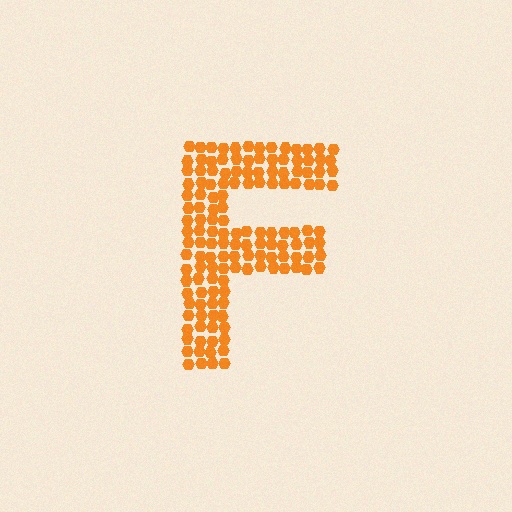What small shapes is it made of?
It is made of small hexagons.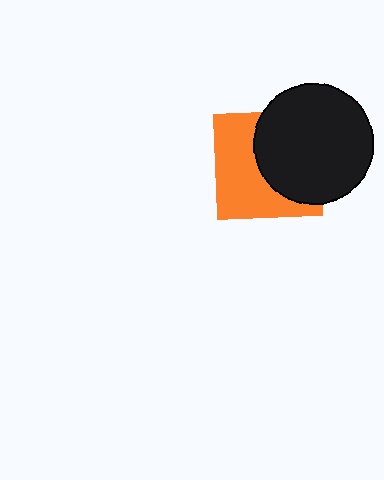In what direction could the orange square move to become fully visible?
The orange square could move left. That would shift it out from behind the black circle entirely.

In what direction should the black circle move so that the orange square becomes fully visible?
The black circle should move right. That is the shortest direction to clear the overlap and leave the orange square fully visible.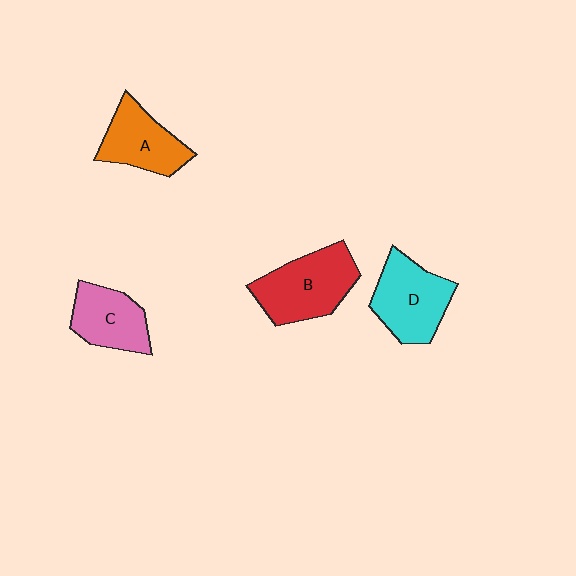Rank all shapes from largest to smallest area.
From largest to smallest: B (red), D (cyan), A (orange), C (pink).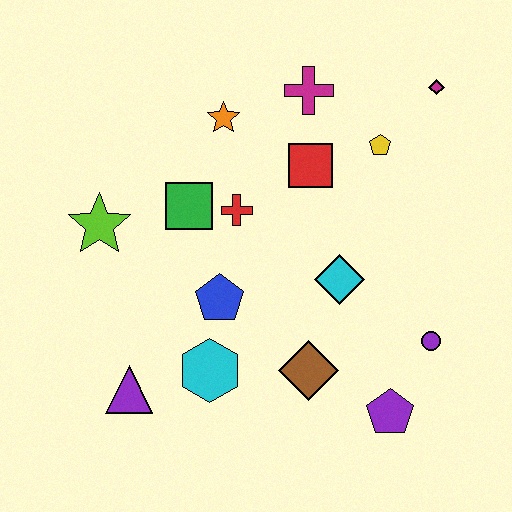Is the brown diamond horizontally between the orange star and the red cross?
No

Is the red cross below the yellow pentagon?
Yes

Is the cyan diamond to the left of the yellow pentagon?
Yes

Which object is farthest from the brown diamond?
The magenta diamond is farthest from the brown diamond.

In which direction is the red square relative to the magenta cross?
The red square is below the magenta cross.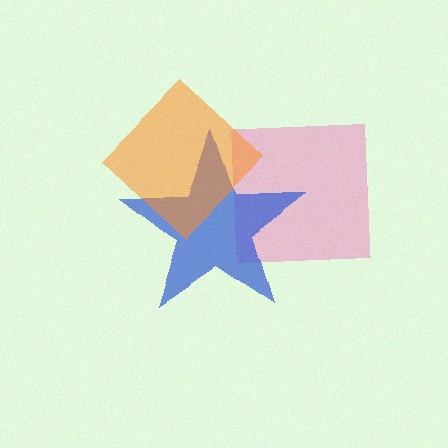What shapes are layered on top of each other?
The layered shapes are: a pink square, a blue star, an orange diamond.